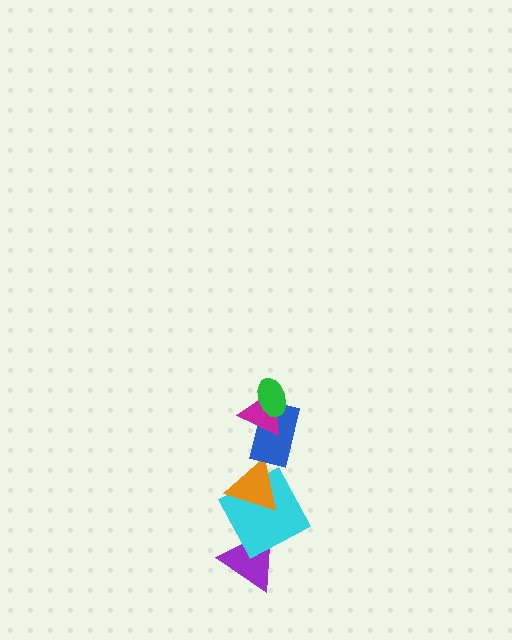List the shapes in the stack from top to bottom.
From top to bottom: the green ellipse, the magenta triangle, the blue rectangle, the orange triangle, the cyan square, the purple triangle.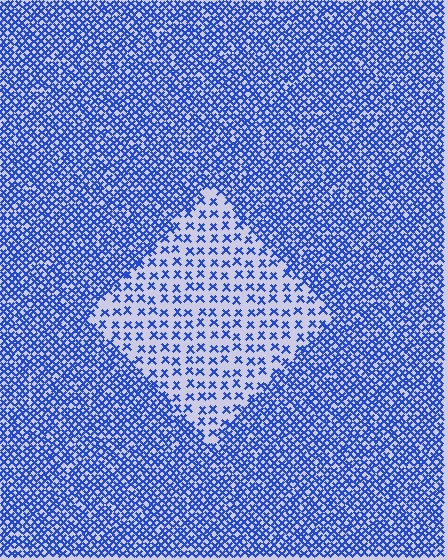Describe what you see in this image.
The image contains small blue elements arranged at two different densities. A diamond-shaped region is visible where the elements are less densely packed than the surrounding area.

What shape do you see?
I see a diamond.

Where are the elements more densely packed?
The elements are more densely packed outside the diamond boundary.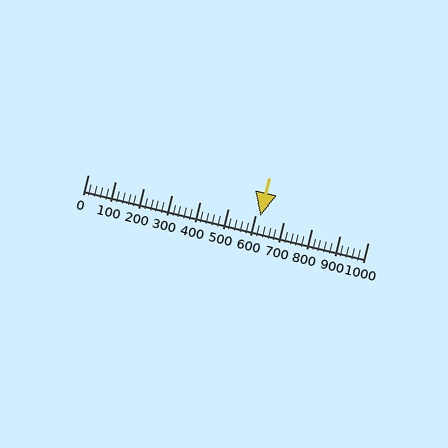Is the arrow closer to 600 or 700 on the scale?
The arrow is closer to 600.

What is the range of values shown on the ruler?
The ruler shows values from 0 to 1000.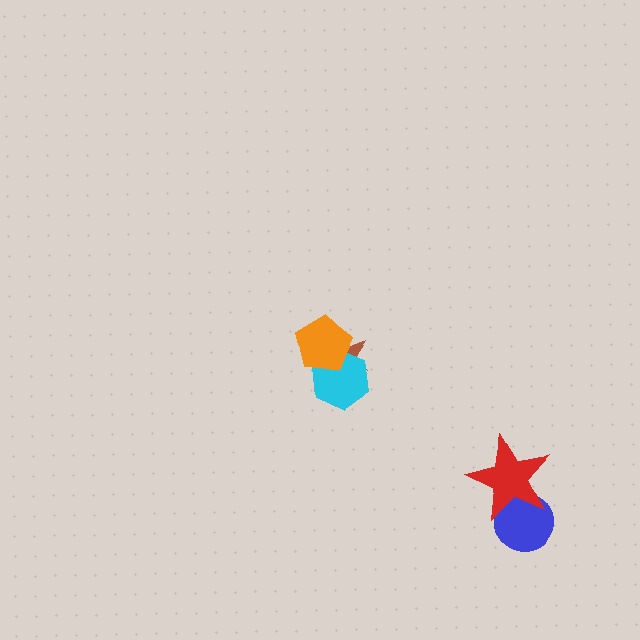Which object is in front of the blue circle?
The red star is in front of the blue circle.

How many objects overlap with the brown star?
2 objects overlap with the brown star.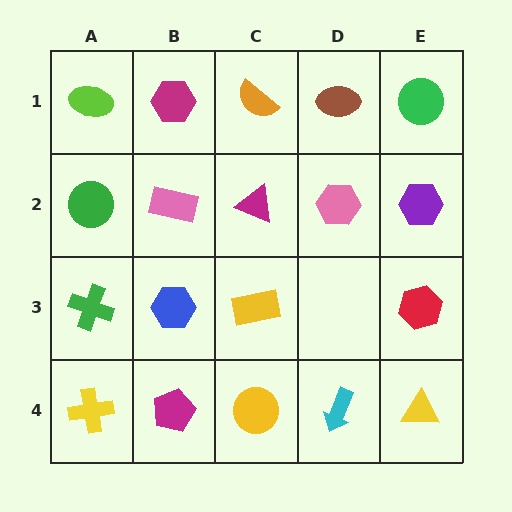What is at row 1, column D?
A brown ellipse.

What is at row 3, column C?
A yellow rectangle.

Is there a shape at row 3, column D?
No, that cell is empty.